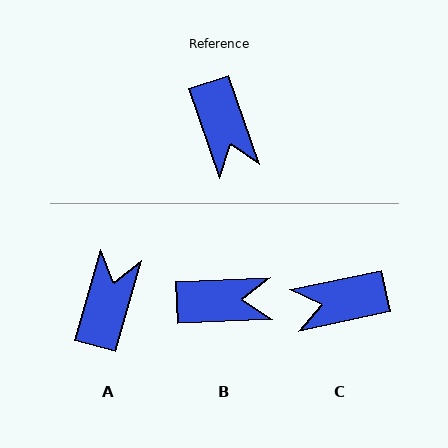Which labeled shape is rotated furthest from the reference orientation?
A, about 145 degrees away.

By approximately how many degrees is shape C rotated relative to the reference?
Approximately 97 degrees clockwise.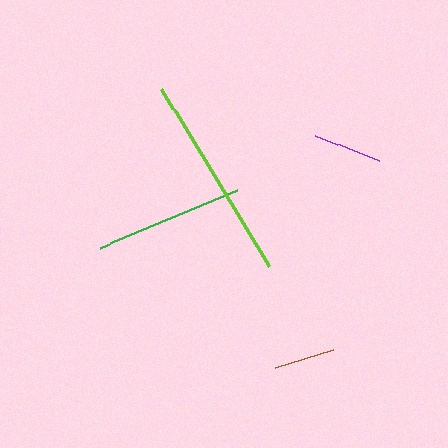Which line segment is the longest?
The lime line is the longest at approximately 206 pixels.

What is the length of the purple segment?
The purple segment is approximately 69 pixels long.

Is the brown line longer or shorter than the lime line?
The lime line is longer than the brown line.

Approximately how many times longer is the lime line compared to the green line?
The lime line is approximately 1.4 times the length of the green line.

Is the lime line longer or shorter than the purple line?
The lime line is longer than the purple line.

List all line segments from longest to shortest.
From longest to shortest: lime, green, purple, brown.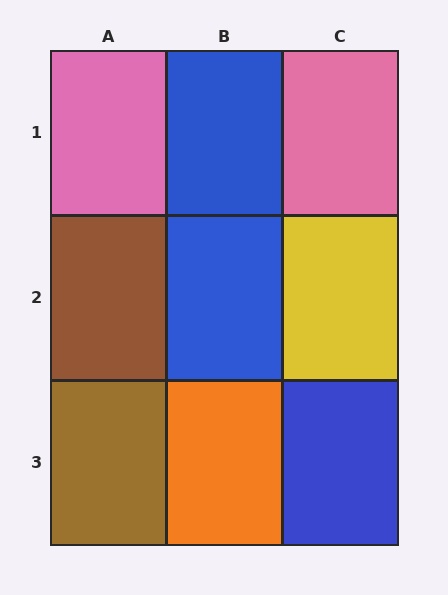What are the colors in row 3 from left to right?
Brown, orange, blue.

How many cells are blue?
3 cells are blue.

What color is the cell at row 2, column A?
Brown.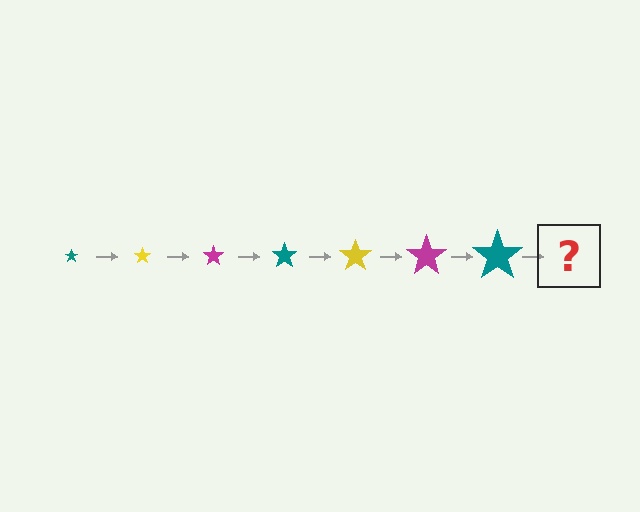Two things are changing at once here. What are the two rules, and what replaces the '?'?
The two rules are that the star grows larger each step and the color cycles through teal, yellow, and magenta. The '?' should be a yellow star, larger than the previous one.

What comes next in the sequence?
The next element should be a yellow star, larger than the previous one.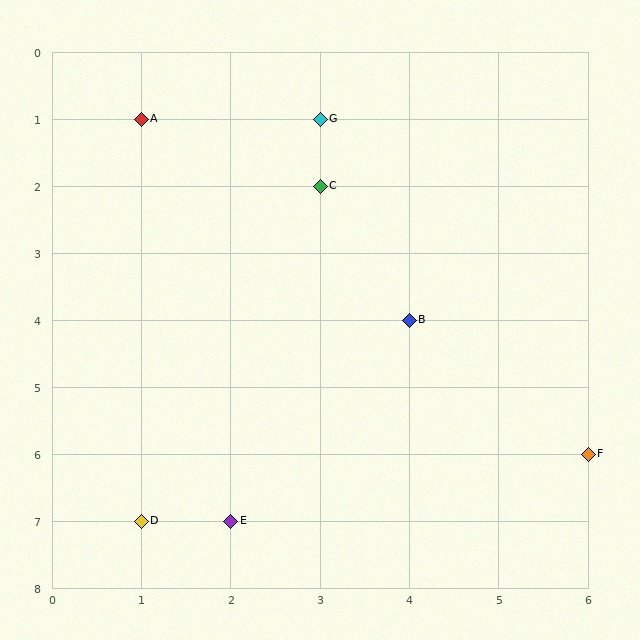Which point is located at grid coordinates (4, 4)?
Point B is at (4, 4).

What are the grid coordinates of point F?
Point F is at grid coordinates (6, 6).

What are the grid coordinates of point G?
Point G is at grid coordinates (3, 1).